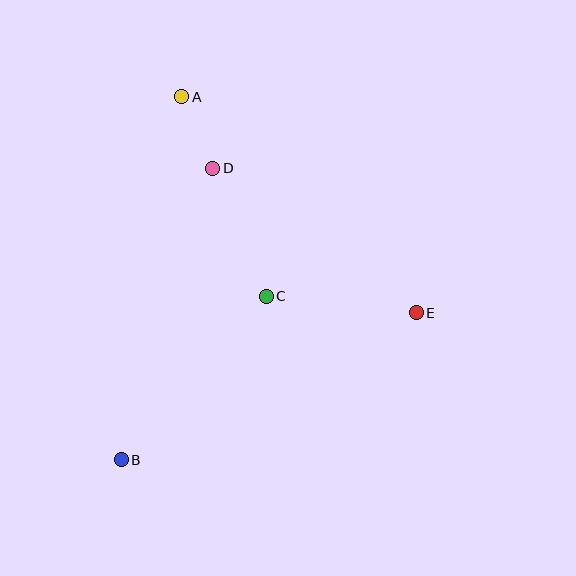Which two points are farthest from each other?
Points A and B are farthest from each other.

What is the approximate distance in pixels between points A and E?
The distance between A and E is approximately 319 pixels.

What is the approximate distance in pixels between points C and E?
The distance between C and E is approximately 151 pixels.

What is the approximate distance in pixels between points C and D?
The distance between C and D is approximately 139 pixels.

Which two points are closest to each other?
Points A and D are closest to each other.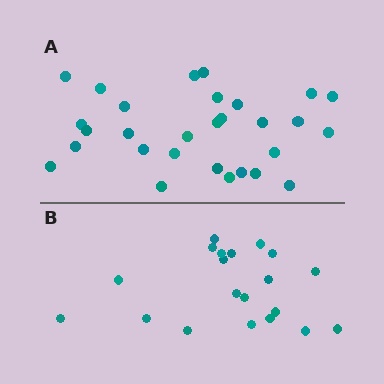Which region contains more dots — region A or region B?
Region A (the top region) has more dots.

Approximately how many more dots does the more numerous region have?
Region A has roughly 8 or so more dots than region B.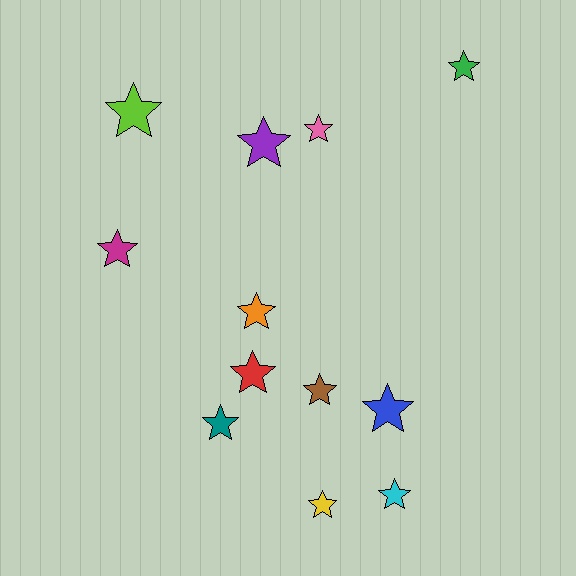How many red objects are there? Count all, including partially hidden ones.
There is 1 red object.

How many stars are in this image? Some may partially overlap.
There are 12 stars.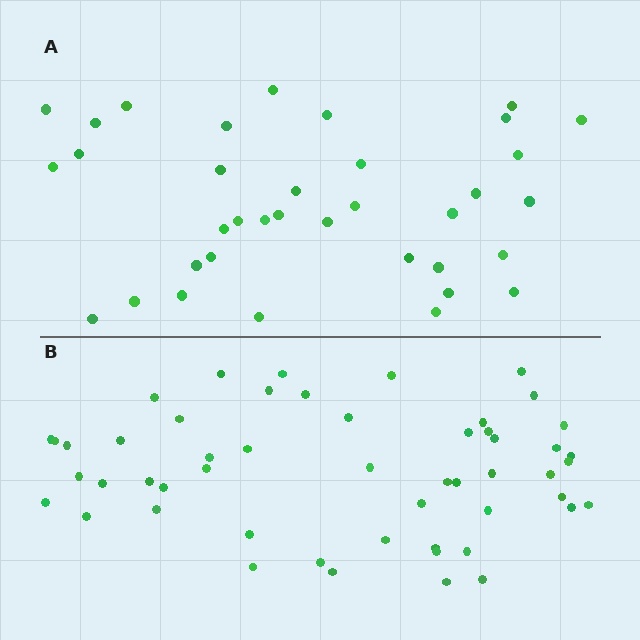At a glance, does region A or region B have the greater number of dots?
Region B (the bottom region) has more dots.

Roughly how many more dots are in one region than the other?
Region B has approximately 15 more dots than region A.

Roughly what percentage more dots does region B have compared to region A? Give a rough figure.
About 45% more.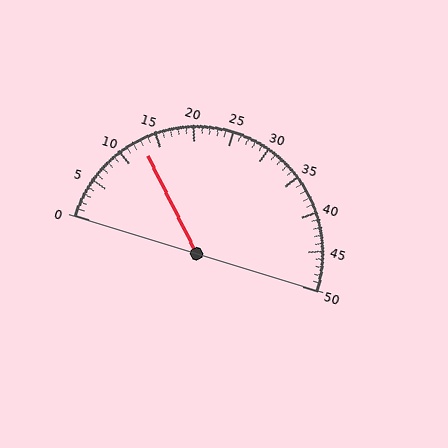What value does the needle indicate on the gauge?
The needle indicates approximately 13.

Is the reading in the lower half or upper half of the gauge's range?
The reading is in the lower half of the range (0 to 50).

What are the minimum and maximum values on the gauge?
The gauge ranges from 0 to 50.